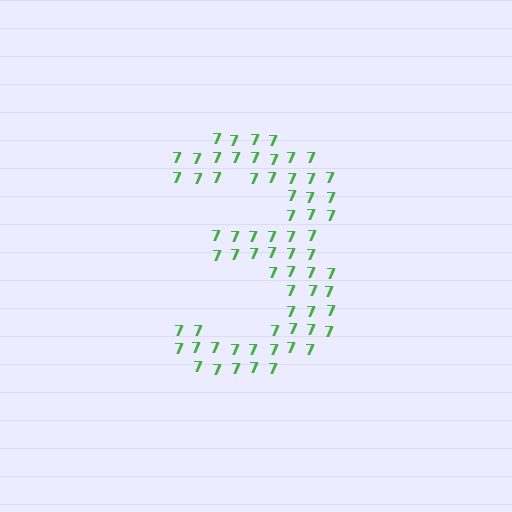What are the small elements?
The small elements are digit 7's.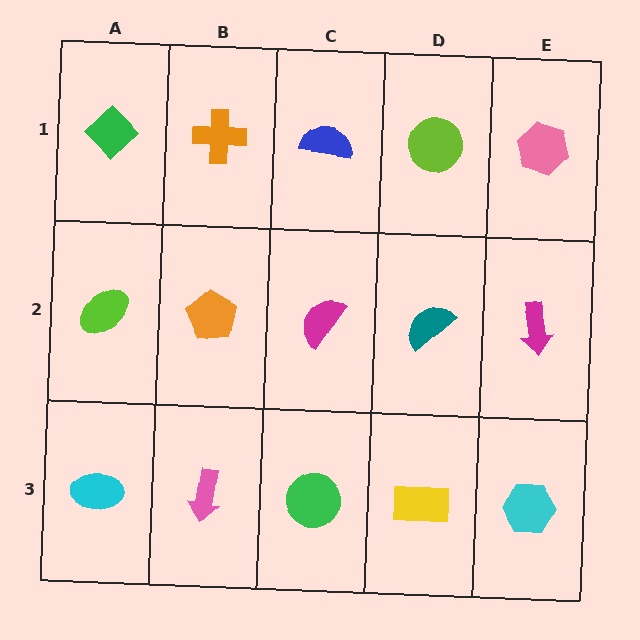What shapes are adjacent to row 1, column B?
An orange pentagon (row 2, column B), a green diamond (row 1, column A), a blue semicircle (row 1, column C).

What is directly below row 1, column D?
A teal semicircle.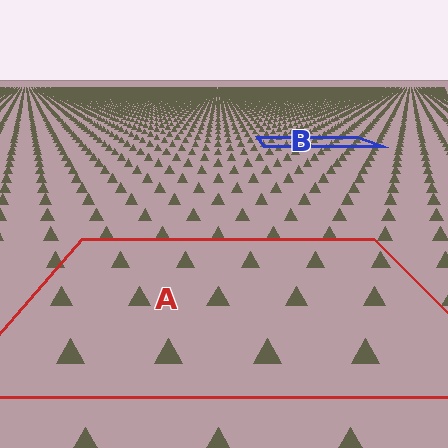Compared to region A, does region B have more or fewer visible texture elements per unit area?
Region B has more texture elements per unit area — they are packed more densely because it is farther away.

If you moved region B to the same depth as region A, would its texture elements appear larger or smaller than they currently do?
They would appear larger. At a closer depth, the same texture elements are projected at a bigger on-screen size.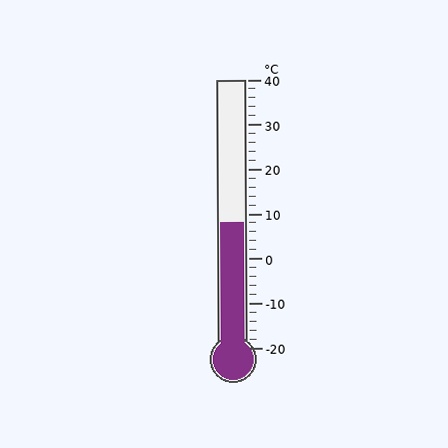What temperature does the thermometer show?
The thermometer shows approximately 8°C.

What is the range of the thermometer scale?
The thermometer scale ranges from -20°C to 40°C.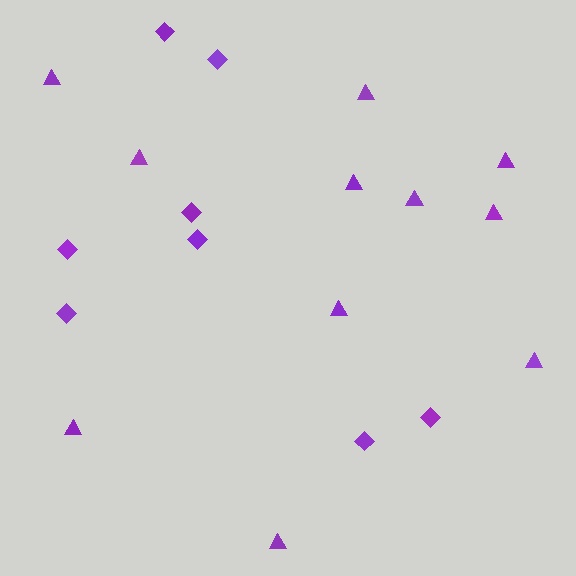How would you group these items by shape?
There are 2 groups: one group of diamonds (8) and one group of triangles (11).